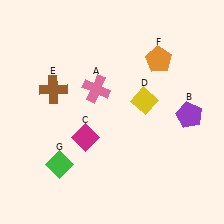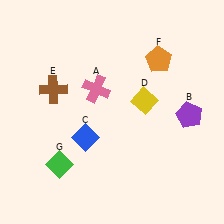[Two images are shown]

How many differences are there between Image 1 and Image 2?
There is 1 difference between the two images.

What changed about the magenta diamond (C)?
In Image 1, C is magenta. In Image 2, it changed to blue.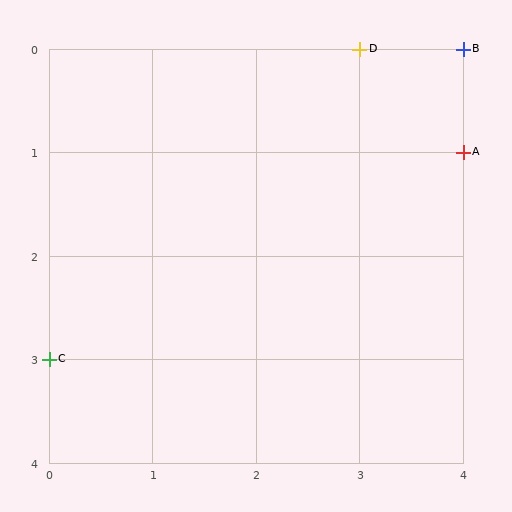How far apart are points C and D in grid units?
Points C and D are 3 columns and 3 rows apart (about 4.2 grid units diagonally).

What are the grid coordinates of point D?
Point D is at grid coordinates (3, 0).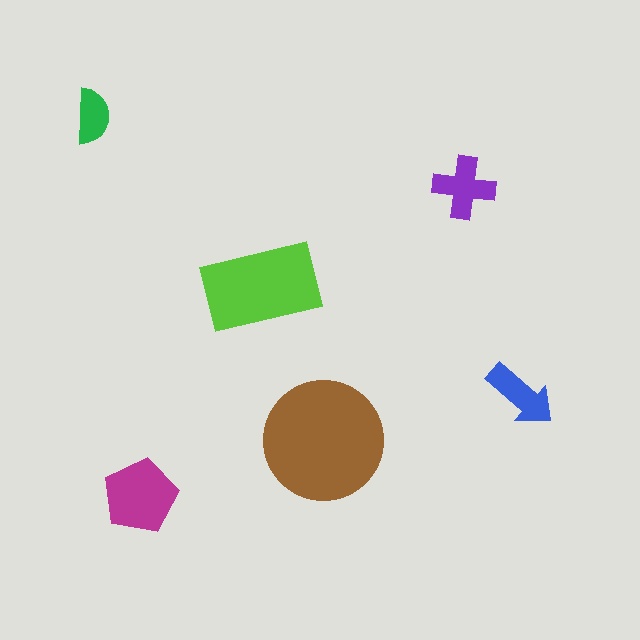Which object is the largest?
The brown circle.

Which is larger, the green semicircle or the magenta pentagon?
The magenta pentagon.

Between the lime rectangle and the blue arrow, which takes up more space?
The lime rectangle.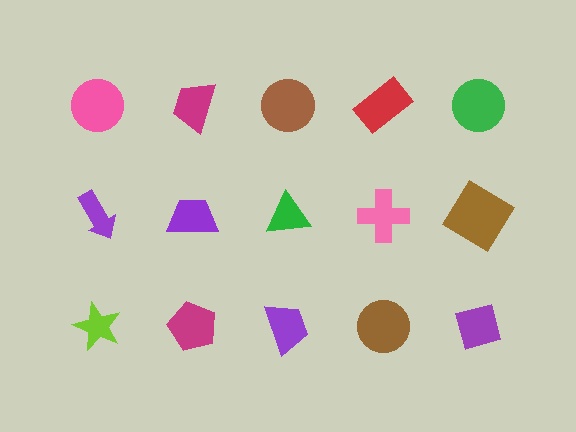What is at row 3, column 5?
A purple square.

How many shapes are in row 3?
5 shapes.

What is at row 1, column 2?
A magenta trapezoid.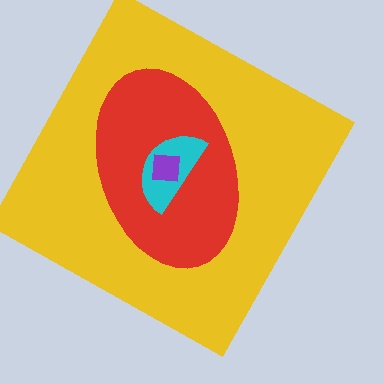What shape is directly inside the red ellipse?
The cyan semicircle.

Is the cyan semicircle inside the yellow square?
Yes.